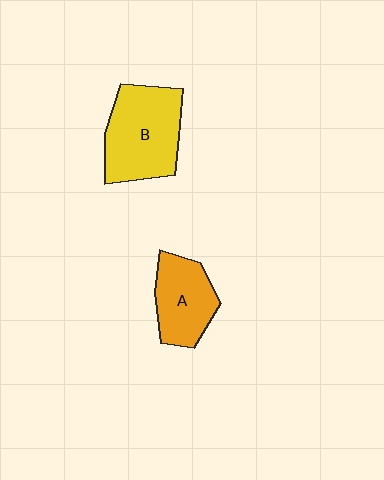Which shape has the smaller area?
Shape A (orange).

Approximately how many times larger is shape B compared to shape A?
Approximately 1.4 times.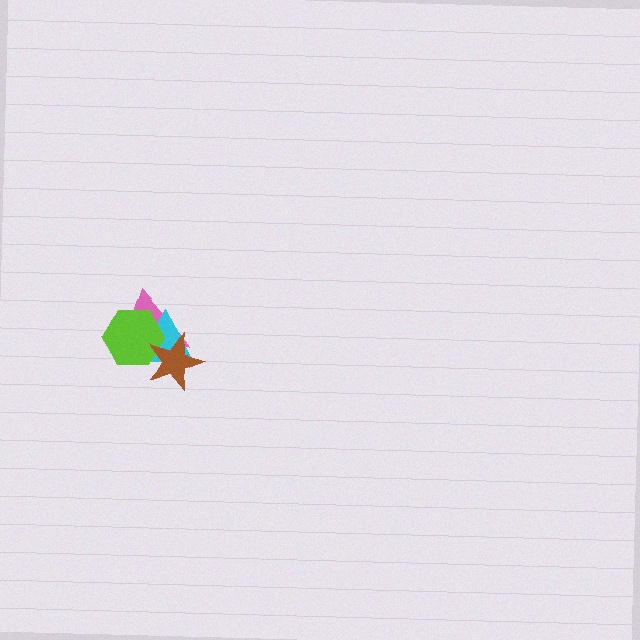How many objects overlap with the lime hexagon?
3 objects overlap with the lime hexagon.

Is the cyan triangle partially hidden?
Yes, it is partially covered by another shape.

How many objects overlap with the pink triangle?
3 objects overlap with the pink triangle.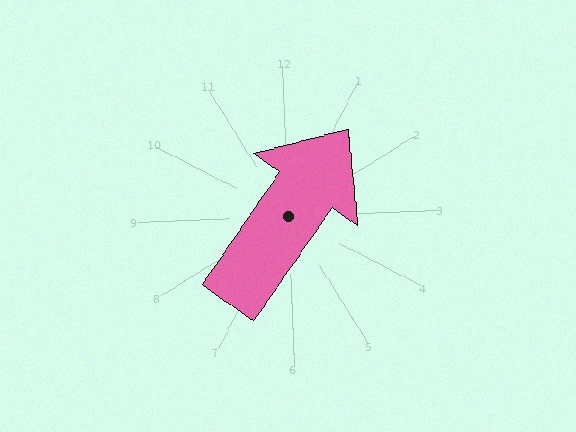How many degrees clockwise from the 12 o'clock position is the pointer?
Approximately 37 degrees.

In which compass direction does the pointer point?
Northeast.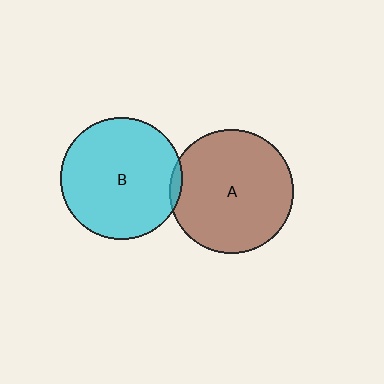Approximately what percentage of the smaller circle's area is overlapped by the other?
Approximately 5%.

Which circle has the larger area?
Circle A (brown).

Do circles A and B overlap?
Yes.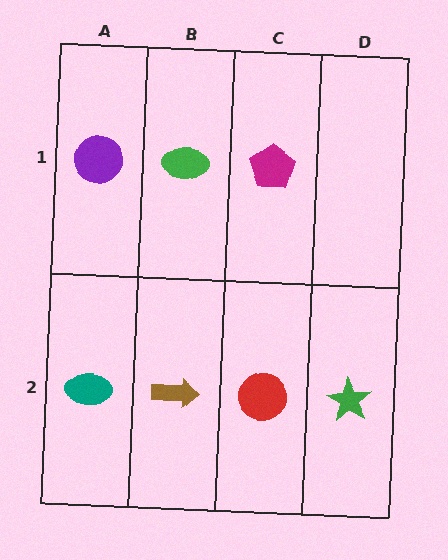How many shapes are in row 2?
4 shapes.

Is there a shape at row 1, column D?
No, that cell is empty.